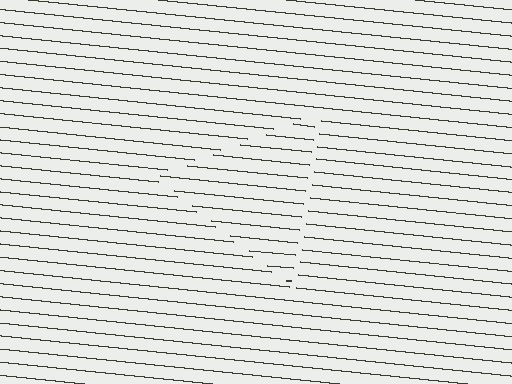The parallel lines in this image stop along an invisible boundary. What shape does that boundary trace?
An illusory triangle. The interior of the shape contains the same grating, shifted by half a period — the contour is defined by the phase discontinuity where line-ends from the inner and outer gratings abut.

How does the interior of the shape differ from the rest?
The interior of the shape contains the same grating, shifted by half a period — the contour is defined by the phase discontinuity where line-ends from the inner and outer gratings abut.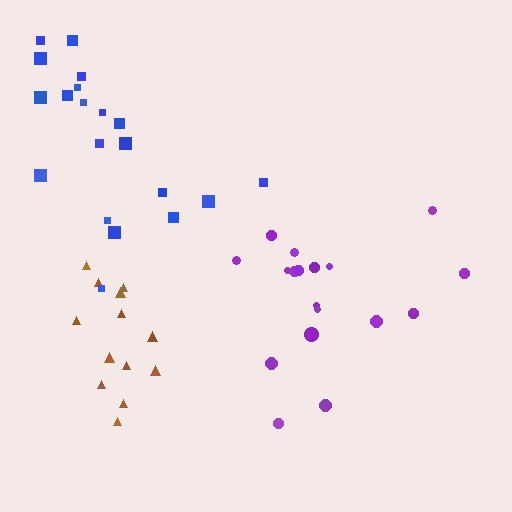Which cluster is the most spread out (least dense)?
Blue.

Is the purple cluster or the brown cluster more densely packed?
Brown.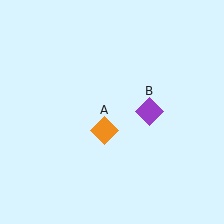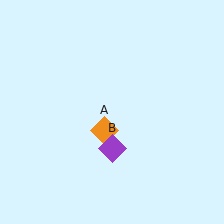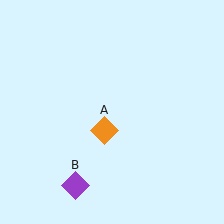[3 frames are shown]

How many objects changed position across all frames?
1 object changed position: purple diamond (object B).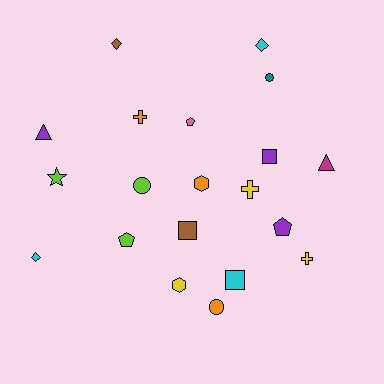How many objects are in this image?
There are 20 objects.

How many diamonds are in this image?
There are 3 diamonds.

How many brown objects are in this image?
There are 2 brown objects.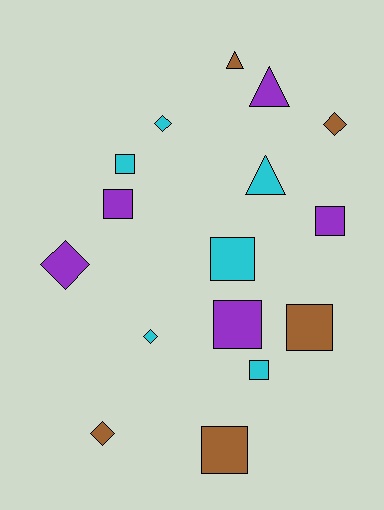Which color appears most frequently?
Cyan, with 6 objects.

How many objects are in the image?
There are 16 objects.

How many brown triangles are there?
There is 1 brown triangle.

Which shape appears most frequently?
Square, with 8 objects.